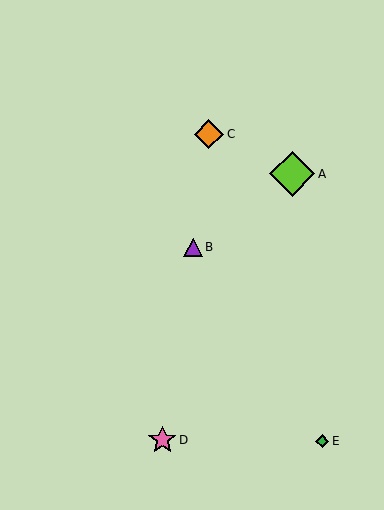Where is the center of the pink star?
The center of the pink star is at (162, 440).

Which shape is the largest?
The lime diamond (labeled A) is the largest.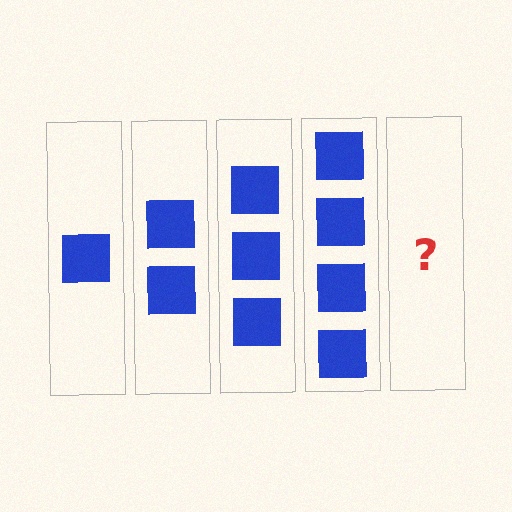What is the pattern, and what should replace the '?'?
The pattern is that each step adds one more square. The '?' should be 5 squares.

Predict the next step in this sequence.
The next step is 5 squares.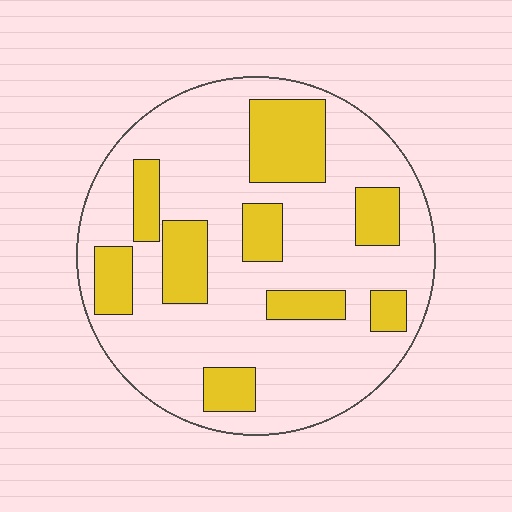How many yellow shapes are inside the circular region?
9.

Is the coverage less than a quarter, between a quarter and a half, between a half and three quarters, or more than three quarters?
Between a quarter and a half.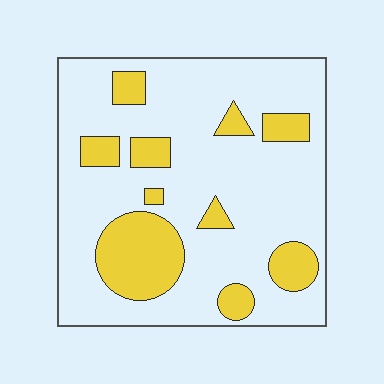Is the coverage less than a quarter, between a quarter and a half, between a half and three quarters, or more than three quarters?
Less than a quarter.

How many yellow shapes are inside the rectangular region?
10.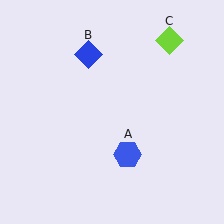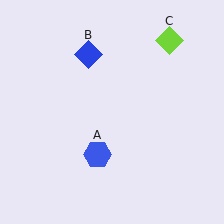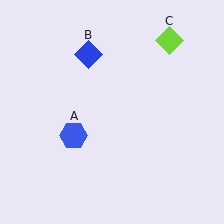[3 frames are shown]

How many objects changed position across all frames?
1 object changed position: blue hexagon (object A).